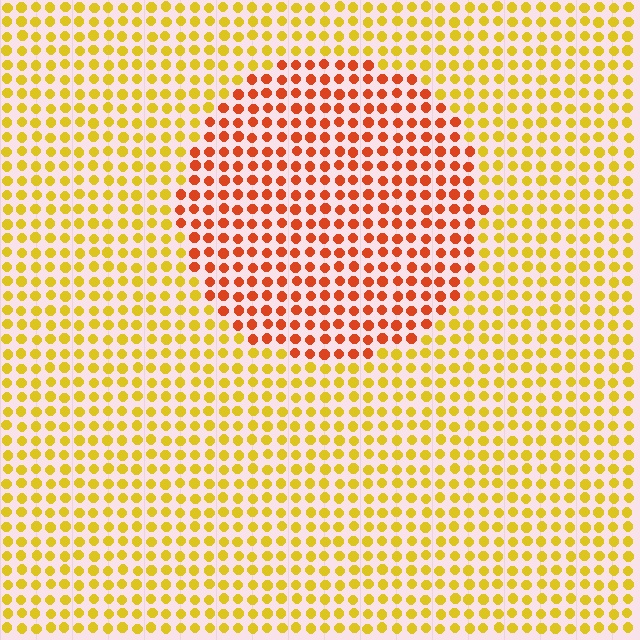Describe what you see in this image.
The image is filled with small yellow elements in a uniform arrangement. A circle-shaped region is visible where the elements are tinted to a slightly different hue, forming a subtle color boundary.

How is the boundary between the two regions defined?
The boundary is defined purely by a slight shift in hue (about 41 degrees). Spacing, size, and orientation are identical on both sides.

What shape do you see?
I see a circle.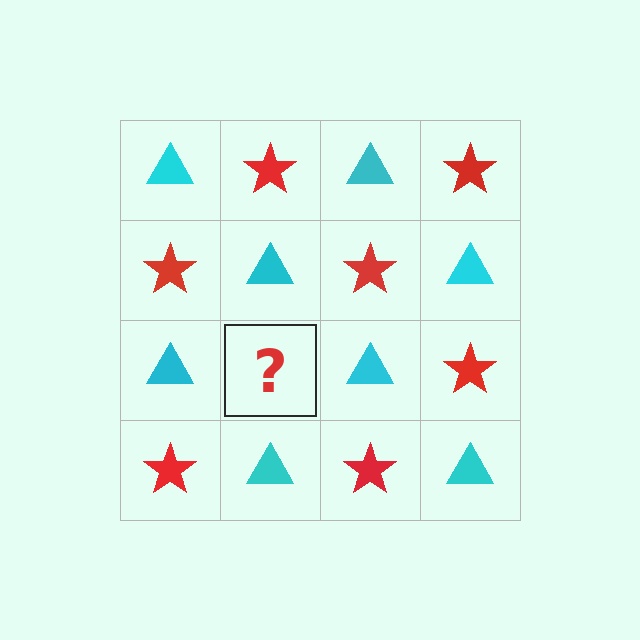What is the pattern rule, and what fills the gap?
The rule is that it alternates cyan triangle and red star in a checkerboard pattern. The gap should be filled with a red star.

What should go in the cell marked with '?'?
The missing cell should contain a red star.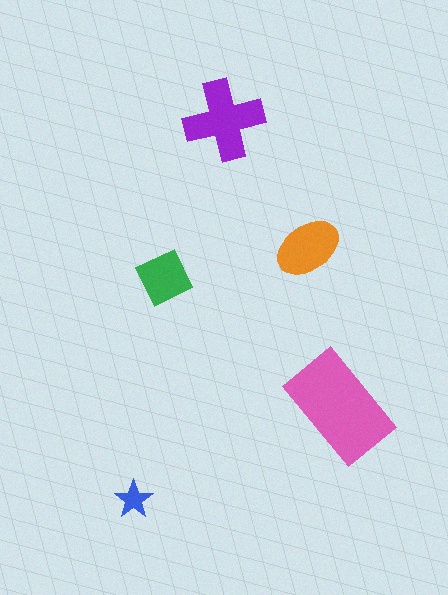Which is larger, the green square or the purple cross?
The purple cross.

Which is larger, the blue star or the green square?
The green square.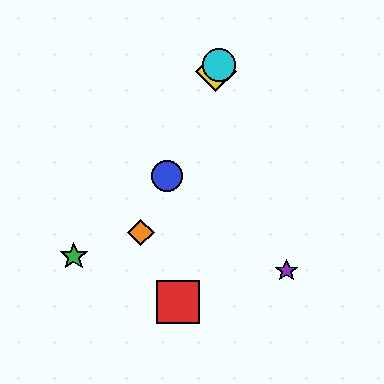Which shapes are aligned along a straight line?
The blue circle, the yellow diamond, the orange diamond, the cyan circle are aligned along a straight line.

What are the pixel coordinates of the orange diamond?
The orange diamond is at (141, 232).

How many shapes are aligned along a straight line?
4 shapes (the blue circle, the yellow diamond, the orange diamond, the cyan circle) are aligned along a straight line.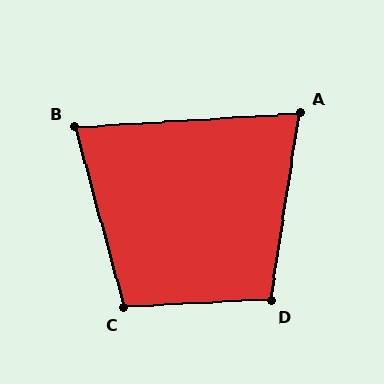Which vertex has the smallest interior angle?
A, at approximately 78 degrees.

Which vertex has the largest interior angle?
C, at approximately 102 degrees.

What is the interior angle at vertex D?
Approximately 102 degrees (obtuse).